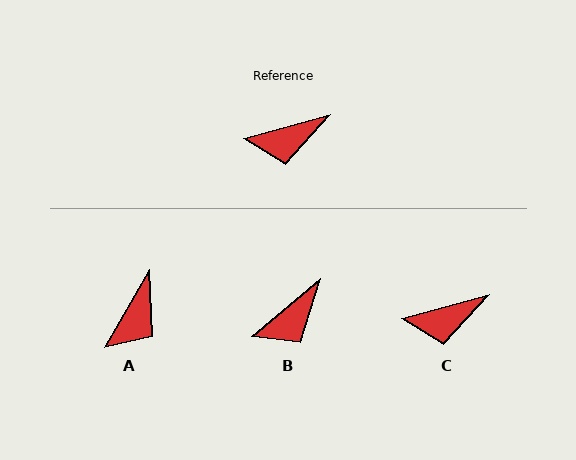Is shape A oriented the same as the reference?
No, it is off by about 44 degrees.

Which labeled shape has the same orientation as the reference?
C.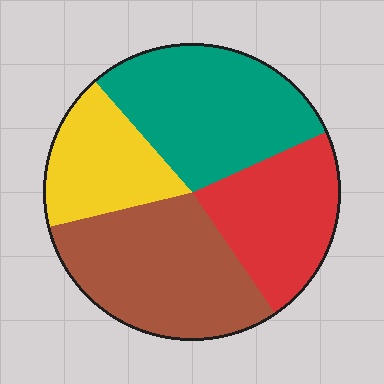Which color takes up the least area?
Yellow, at roughly 15%.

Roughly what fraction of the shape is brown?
Brown covers about 30% of the shape.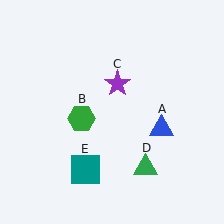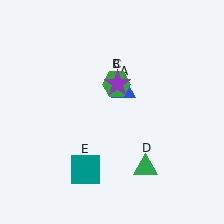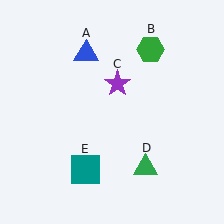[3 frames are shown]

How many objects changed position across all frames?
2 objects changed position: blue triangle (object A), green hexagon (object B).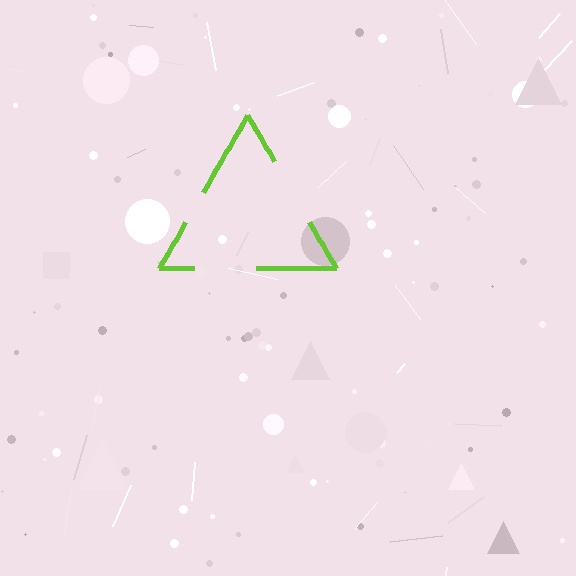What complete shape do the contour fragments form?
The contour fragments form a triangle.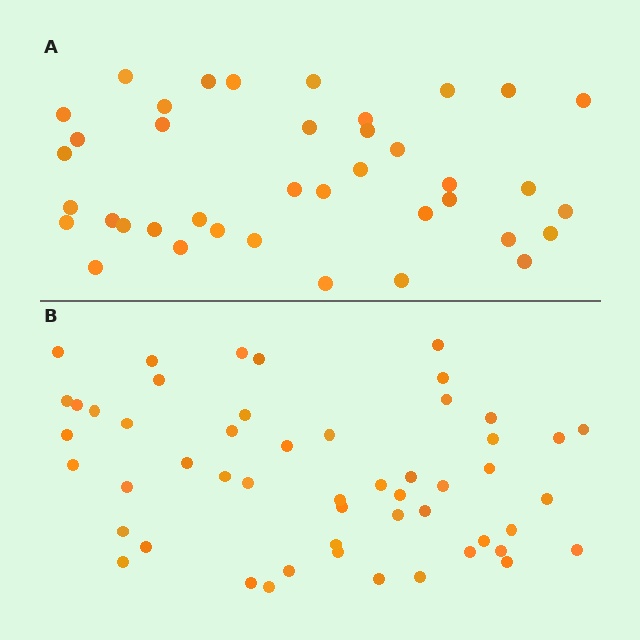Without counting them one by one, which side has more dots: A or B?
Region B (the bottom region) has more dots.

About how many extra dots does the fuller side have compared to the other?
Region B has approximately 15 more dots than region A.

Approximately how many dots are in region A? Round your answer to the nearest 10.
About 40 dots. (The exact count is 39, which rounds to 40.)